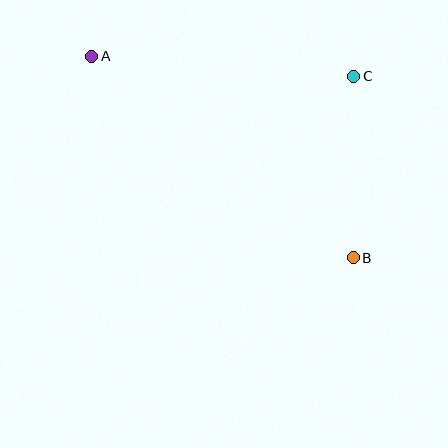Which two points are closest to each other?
Points B and C are closest to each other.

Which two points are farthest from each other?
Points A and B are farthest from each other.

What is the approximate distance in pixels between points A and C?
The distance between A and C is approximately 263 pixels.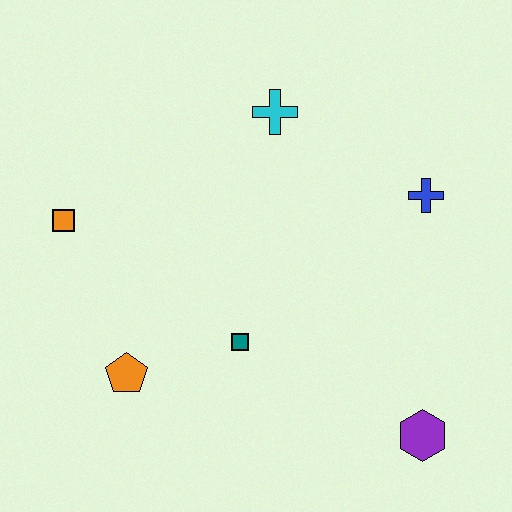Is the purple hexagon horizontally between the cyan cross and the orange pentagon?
No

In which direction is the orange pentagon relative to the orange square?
The orange pentagon is below the orange square.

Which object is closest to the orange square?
The orange pentagon is closest to the orange square.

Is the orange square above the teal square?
Yes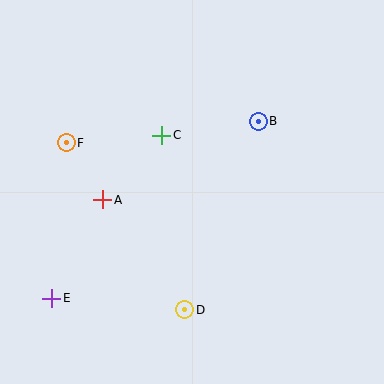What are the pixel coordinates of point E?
Point E is at (52, 298).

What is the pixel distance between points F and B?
The distance between F and B is 193 pixels.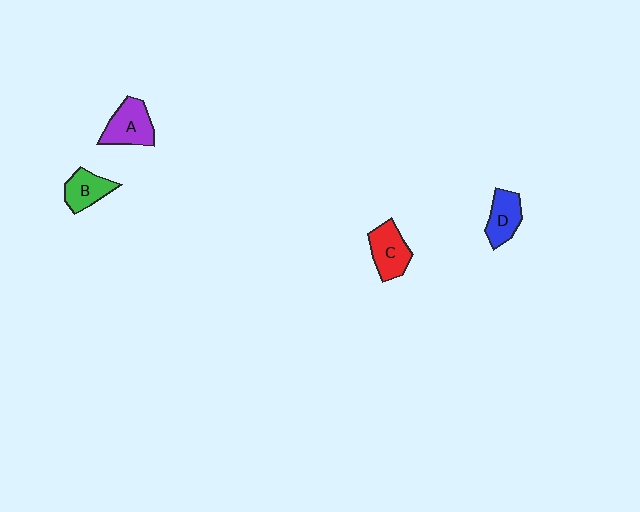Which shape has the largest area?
Shape A (purple).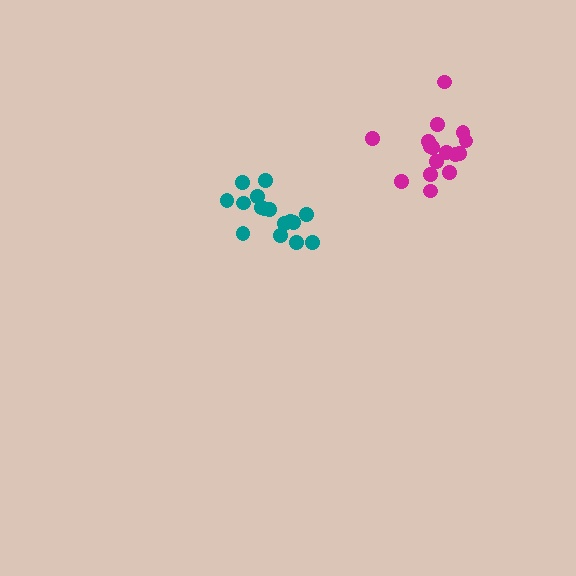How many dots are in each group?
Group 1: 16 dots, Group 2: 16 dots (32 total).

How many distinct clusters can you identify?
There are 2 distinct clusters.